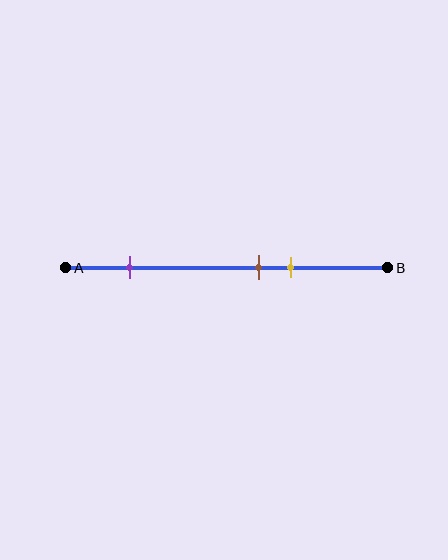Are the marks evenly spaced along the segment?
No, the marks are not evenly spaced.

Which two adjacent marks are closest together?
The brown and yellow marks are the closest adjacent pair.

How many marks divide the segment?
There are 3 marks dividing the segment.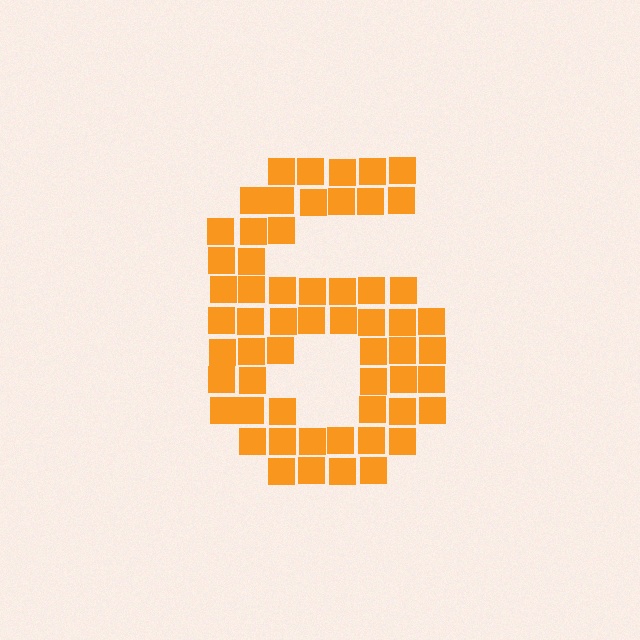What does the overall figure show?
The overall figure shows the digit 6.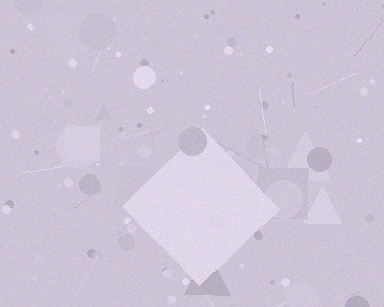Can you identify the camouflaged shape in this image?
The camouflaged shape is a diamond.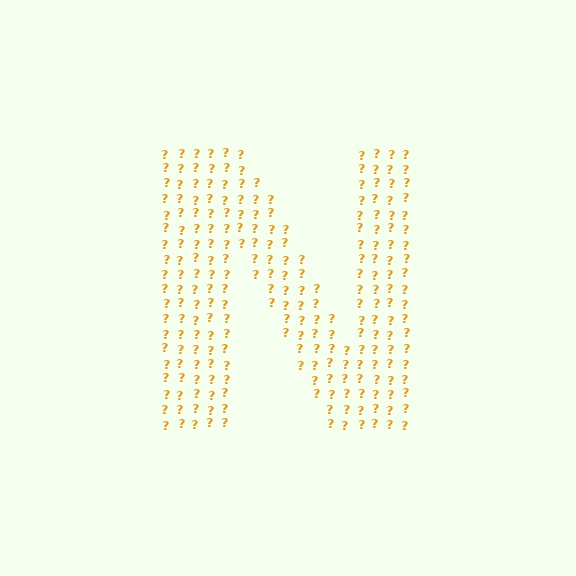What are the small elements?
The small elements are question marks.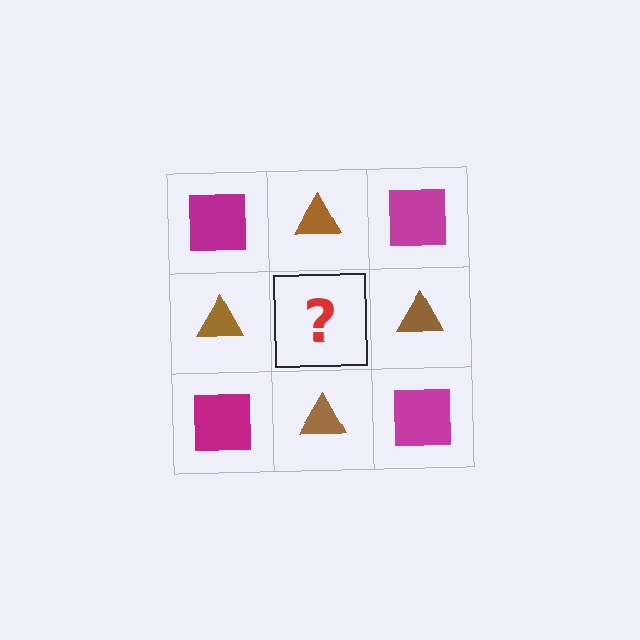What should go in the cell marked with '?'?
The missing cell should contain a magenta square.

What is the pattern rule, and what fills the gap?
The rule is that it alternates magenta square and brown triangle in a checkerboard pattern. The gap should be filled with a magenta square.